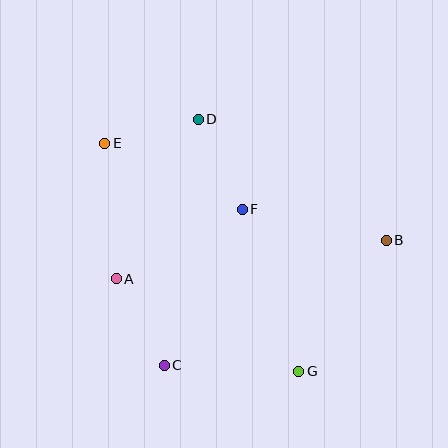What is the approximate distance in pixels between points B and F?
The distance between B and F is approximately 148 pixels.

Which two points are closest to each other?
Points D and E are closest to each other.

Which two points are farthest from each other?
Points E and G are farthest from each other.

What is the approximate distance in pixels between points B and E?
The distance between B and E is approximately 298 pixels.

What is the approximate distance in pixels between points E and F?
The distance between E and F is approximately 152 pixels.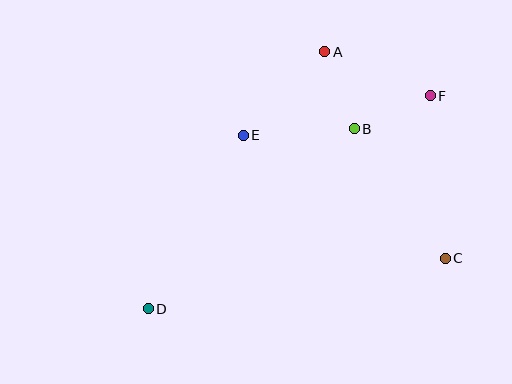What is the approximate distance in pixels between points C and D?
The distance between C and D is approximately 301 pixels.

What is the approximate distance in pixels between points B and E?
The distance between B and E is approximately 111 pixels.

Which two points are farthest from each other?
Points D and F are farthest from each other.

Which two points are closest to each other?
Points A and B are closest to each other.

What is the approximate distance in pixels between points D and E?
The distance between D and E is approximately 198 pixels.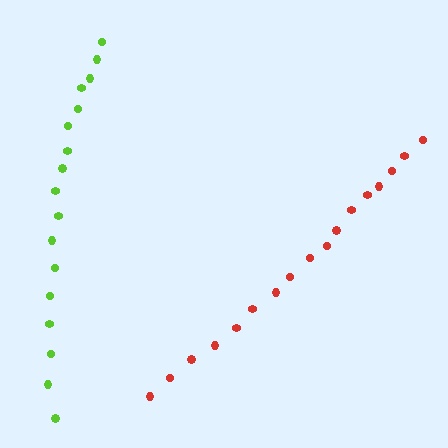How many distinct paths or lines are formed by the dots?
There are 2 distinct paths.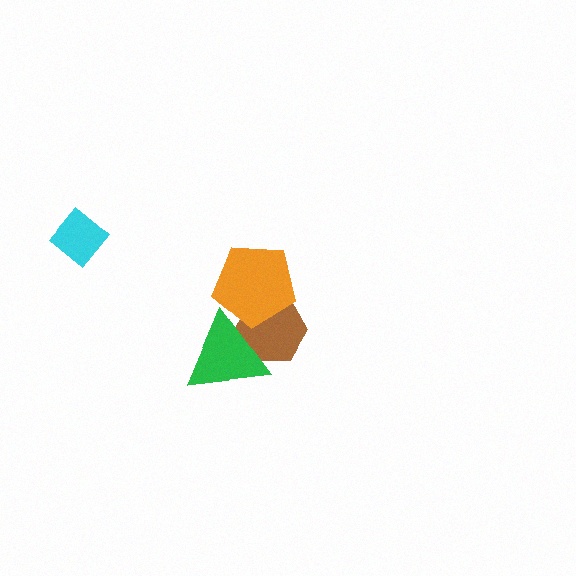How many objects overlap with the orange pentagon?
2 objects overlap with the orange pentagon.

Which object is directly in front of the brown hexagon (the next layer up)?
The orange pentagon is directly in front of the brown hexagon.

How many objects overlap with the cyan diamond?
0 objects overlap with the cyan diamond.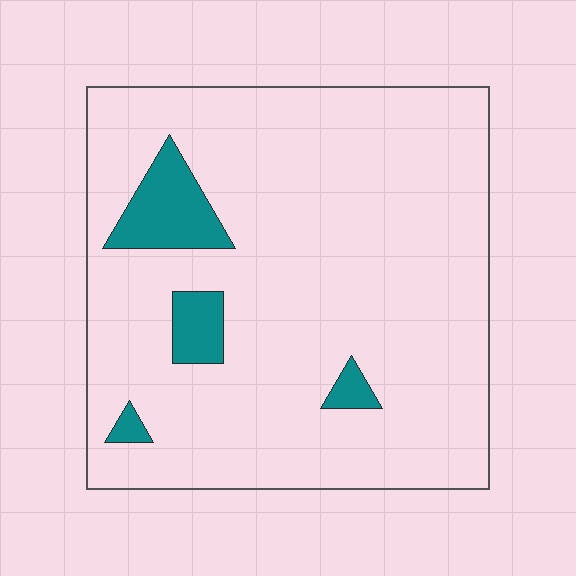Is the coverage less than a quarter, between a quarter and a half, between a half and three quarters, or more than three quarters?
Less than a quarter.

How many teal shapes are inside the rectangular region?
4.